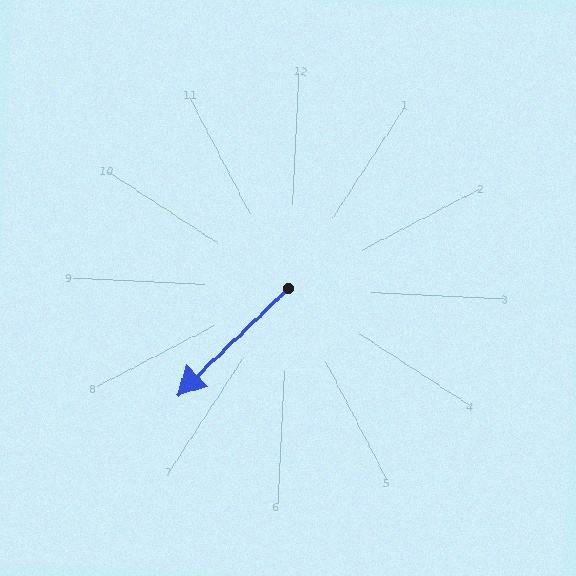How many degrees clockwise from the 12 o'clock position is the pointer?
Approximately 223 degrees.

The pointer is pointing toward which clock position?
Roughly 7 o'clock.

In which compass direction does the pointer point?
Southwest.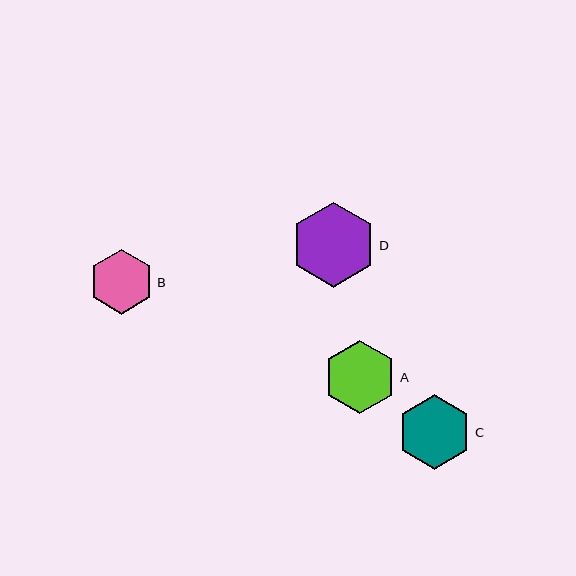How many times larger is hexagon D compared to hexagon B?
Hexagon D is approximately 1.3 times the size of hexagon B.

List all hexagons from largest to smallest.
From largest to smallest: D, C, A, B.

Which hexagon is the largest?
Hexagon D is the largest with a size of approximately 85 pixels.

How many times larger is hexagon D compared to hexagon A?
Hexagon D is approximately 1.2 times the size of hexagon A.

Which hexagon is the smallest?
Hexagon B is the smallest with a size of approximately 65 pixels.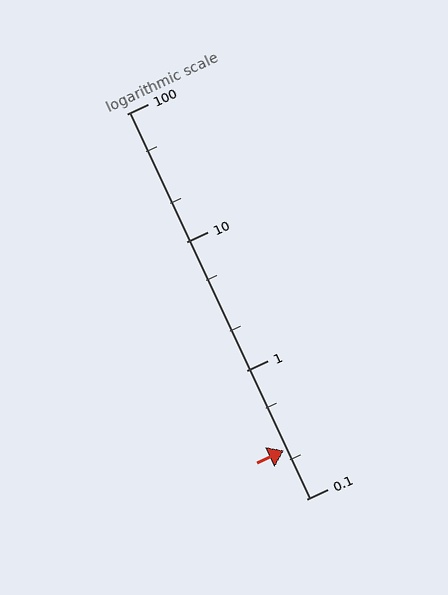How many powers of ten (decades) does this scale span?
The scale spans 3 decades, from 0.1 to 100.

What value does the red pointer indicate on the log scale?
The pointer indicates approximately 0.24.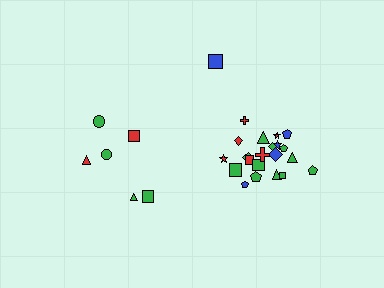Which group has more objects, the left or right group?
The right group.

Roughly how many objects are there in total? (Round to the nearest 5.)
Roughly 30 objects in total.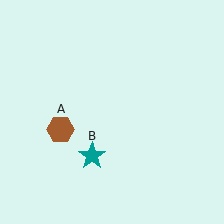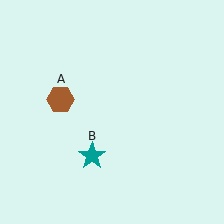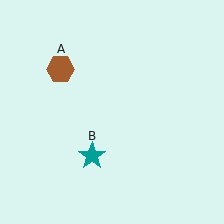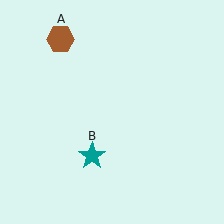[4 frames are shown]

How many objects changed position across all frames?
1 object changed position: brown hexagon (object A).